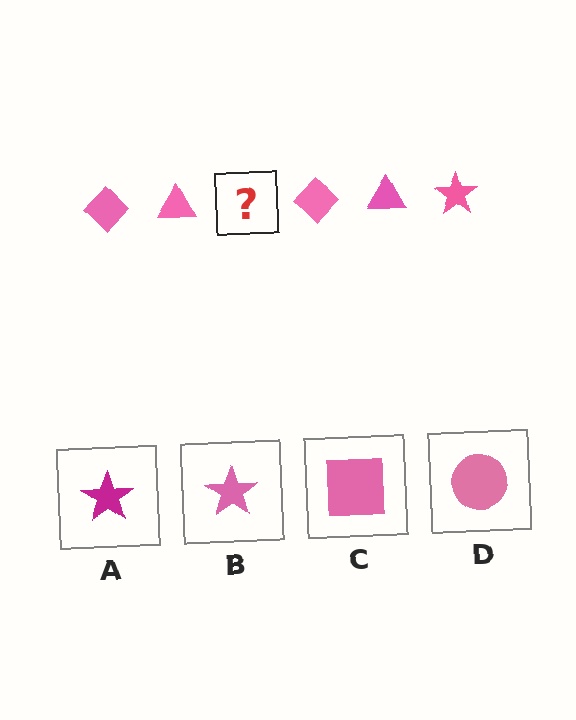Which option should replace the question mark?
Option B.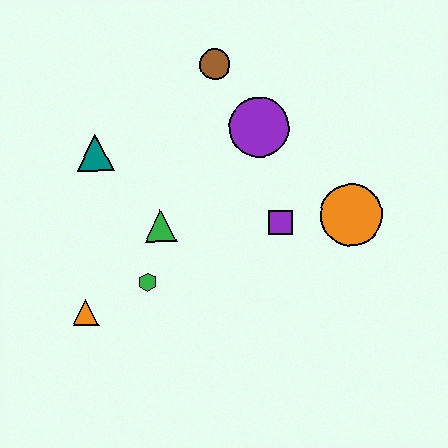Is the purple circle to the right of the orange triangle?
Yes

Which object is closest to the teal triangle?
The green triangle is closest to the teal triangle.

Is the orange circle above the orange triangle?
Yes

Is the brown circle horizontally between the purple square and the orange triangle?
Yes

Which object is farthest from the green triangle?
The orange circle is farthest from the green triangle.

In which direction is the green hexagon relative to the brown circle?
The green hexagon is below the brown circle.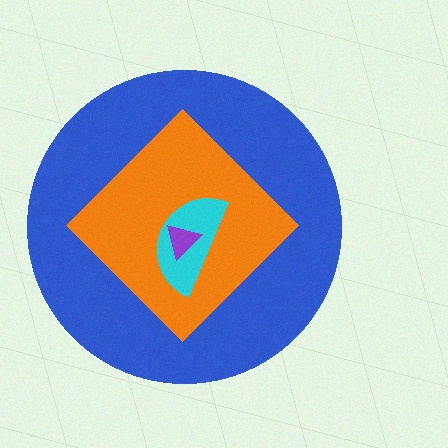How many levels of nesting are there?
4.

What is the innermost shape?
The purple triangle.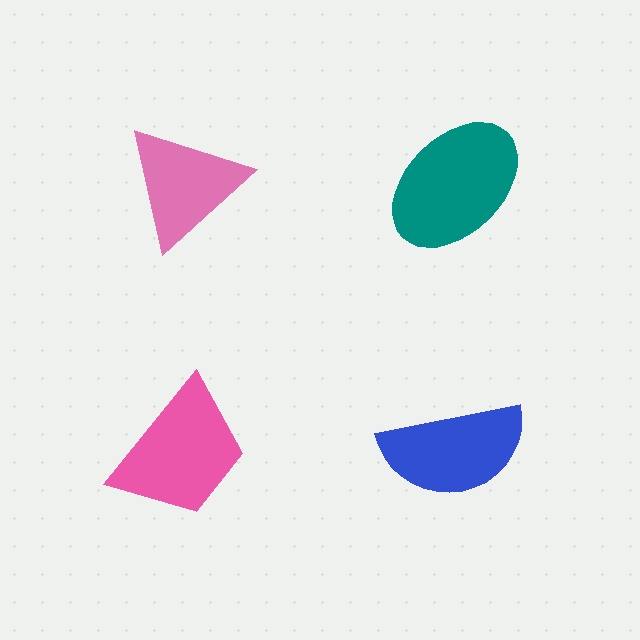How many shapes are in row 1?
2 shapes.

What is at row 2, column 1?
A pink trapezoid.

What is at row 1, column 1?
A pink triangle.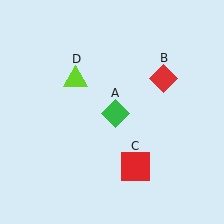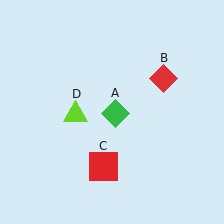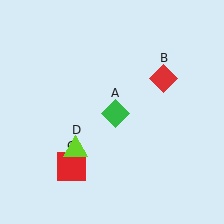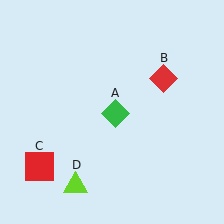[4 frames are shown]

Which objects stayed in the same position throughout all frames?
Green diamond (object A) and red diamond (object B) remained stationary.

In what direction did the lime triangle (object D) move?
The lime triangle (object D) moved down.